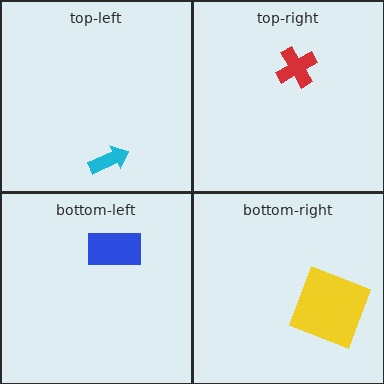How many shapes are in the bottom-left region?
1.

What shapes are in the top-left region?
The cyan arrow.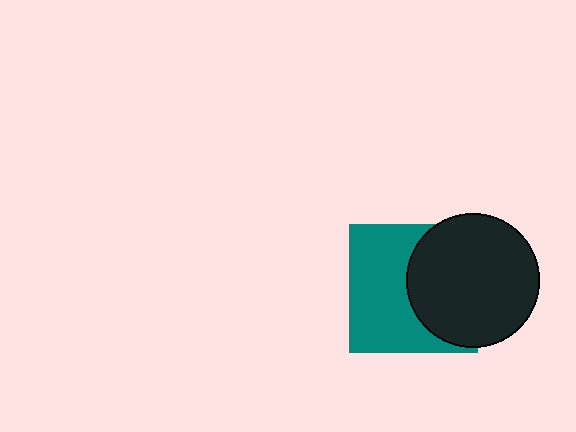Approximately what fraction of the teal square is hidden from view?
Roughly 45% of the teal square is hidden behind the black circle.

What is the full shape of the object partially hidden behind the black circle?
The partially hidden object is a teal square.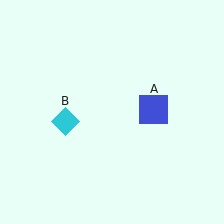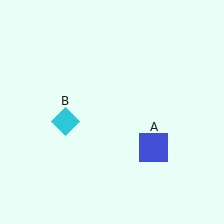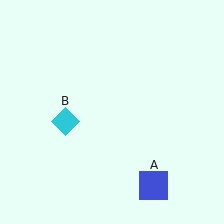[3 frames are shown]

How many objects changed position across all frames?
1 object changed position: blue square (object A).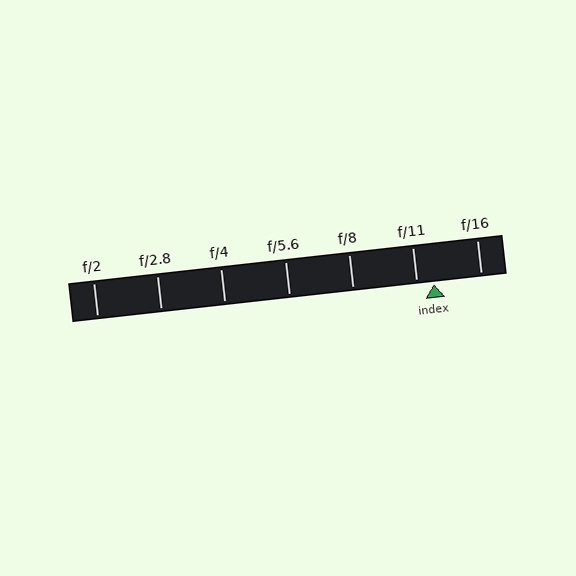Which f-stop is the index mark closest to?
The index mark is closest to f/11.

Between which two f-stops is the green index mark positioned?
The index mark is between f/11 and f/16.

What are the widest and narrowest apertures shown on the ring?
The widest aperture shown is f/2 and the narrowest is f/16.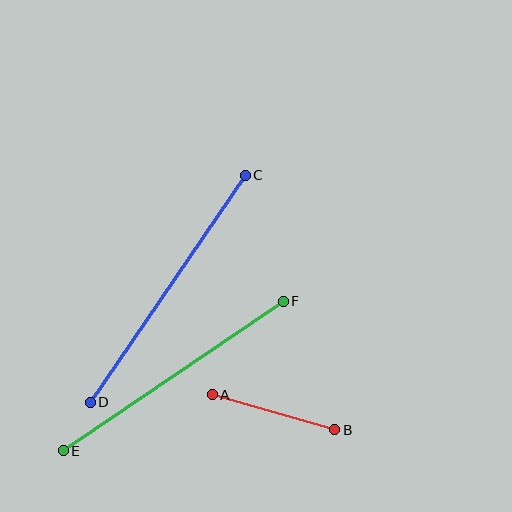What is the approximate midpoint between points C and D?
The midpoint is at approximately (168, 289) pixels.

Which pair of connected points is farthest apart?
Points C and D are farthest apart.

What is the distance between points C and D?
The distance is approximately 275 pixels.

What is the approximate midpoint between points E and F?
The midpoint is at approximately (173, 376) pixels.